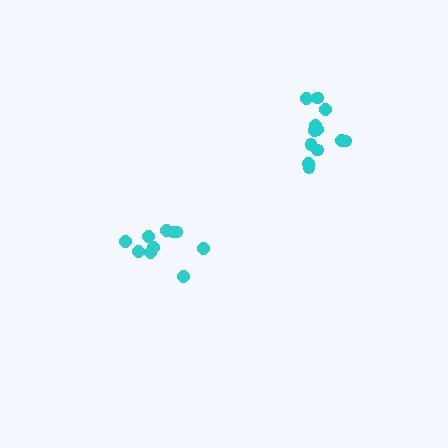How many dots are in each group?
Group 1: 12 dots, Group 2: 10 dots (22 total).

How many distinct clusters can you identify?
There are 2 distinct clusters.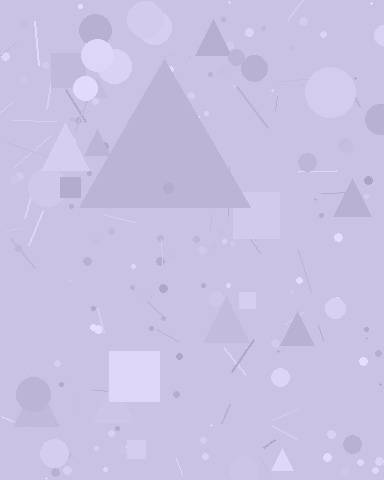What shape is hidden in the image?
A triangle is hidden in the image.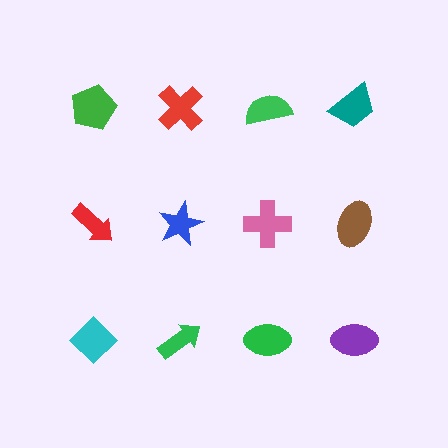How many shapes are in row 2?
4 shapes.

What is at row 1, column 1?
A green pentagon.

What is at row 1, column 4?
A teal trapezoid.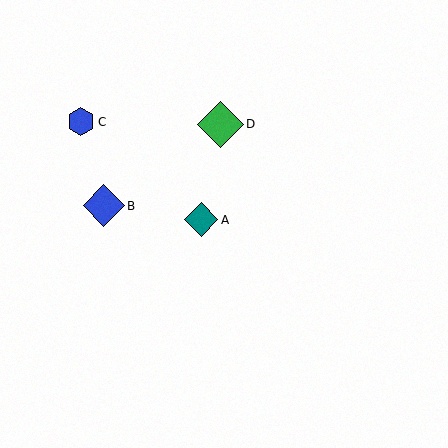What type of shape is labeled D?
Shape D is a green diamond.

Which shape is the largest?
The green diamond (labeled D) is the largest.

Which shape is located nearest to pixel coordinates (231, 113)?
The green diamond (labeled D) at (220, 124) is nearest to that location.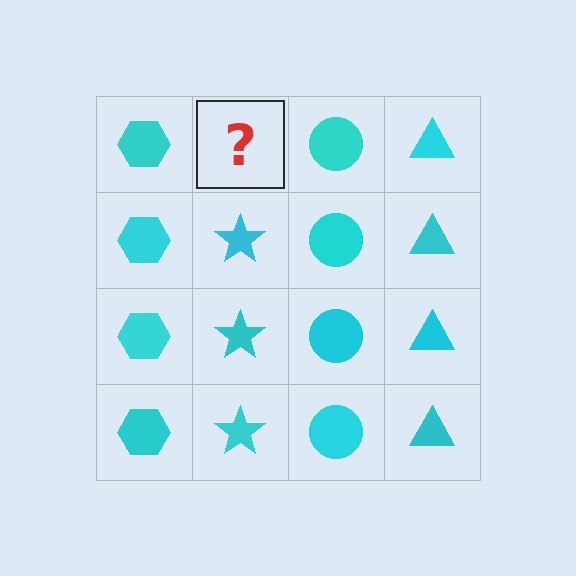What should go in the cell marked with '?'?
The missing cell should contain a cyan star.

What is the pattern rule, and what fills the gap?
The rule is that each column has a consistent shape. The gap should be filled with a cyan star.